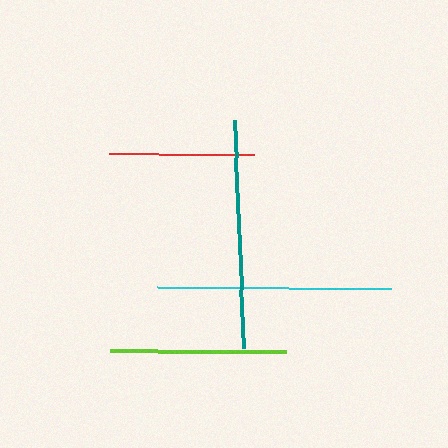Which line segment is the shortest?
The red line is the shortest at approximately 145 pixels.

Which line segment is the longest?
The cyan line is the longest at approximately 234 pixels.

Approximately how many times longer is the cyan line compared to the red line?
The cyan line is approximately 1.6 times the length of the red line.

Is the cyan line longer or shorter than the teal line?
The cyan line is longer than the teal line.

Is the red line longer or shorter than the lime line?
The lime line is longer than the red line.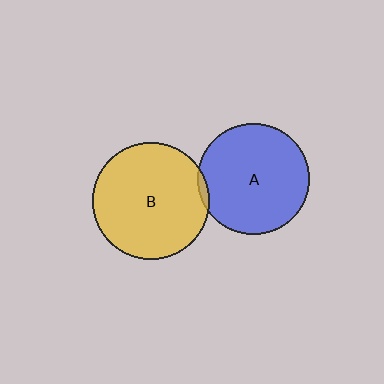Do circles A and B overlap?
Yes.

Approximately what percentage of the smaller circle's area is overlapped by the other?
Approximately 5%.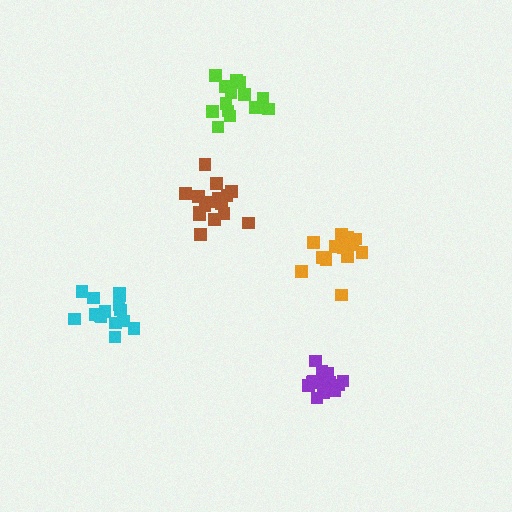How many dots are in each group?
Group 1: 17 dots, Group 2: 15 dots, Group 3: 13 dots, Group 4: 14 dots, Group 5: 14 dots (73 total).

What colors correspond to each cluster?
The clusters are colored: brown, cyan, orange, purple, lime.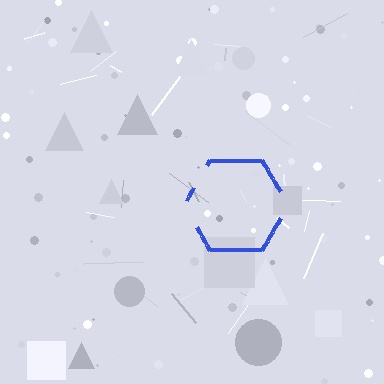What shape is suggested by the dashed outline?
The dashed outline suggests a hexagon.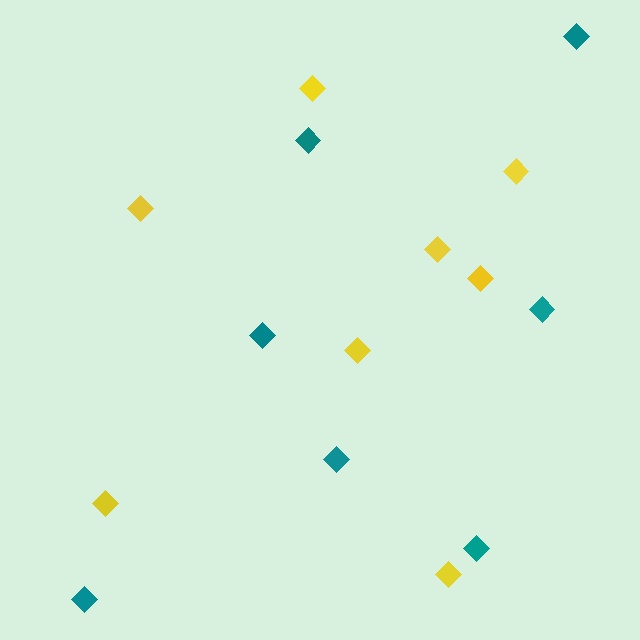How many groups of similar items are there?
There are 2 groups: one group of yellow diamonds (8) and one group of teal diamonds (7).